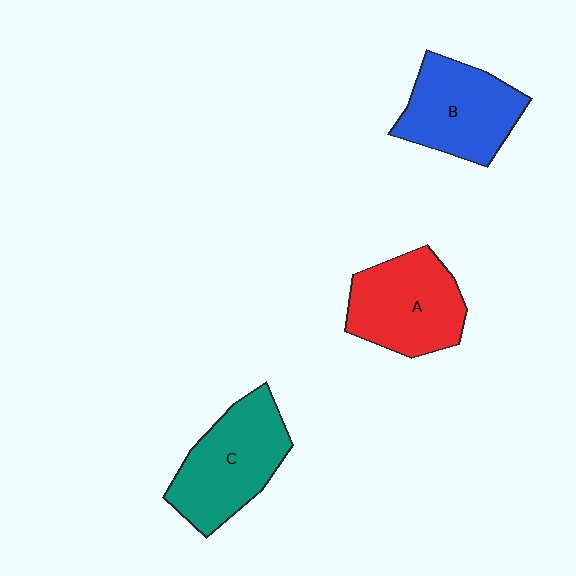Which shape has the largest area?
Shape C (teal).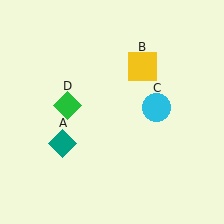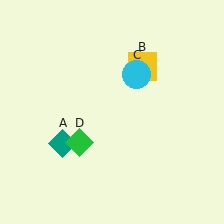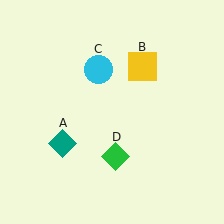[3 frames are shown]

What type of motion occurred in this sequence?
The cyan circle (object C), green diamond (object D) rotated counterclockwise around the center of the scene.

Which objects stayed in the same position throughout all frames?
Teal diamond (object A) and yellow square (object B) remained stationary.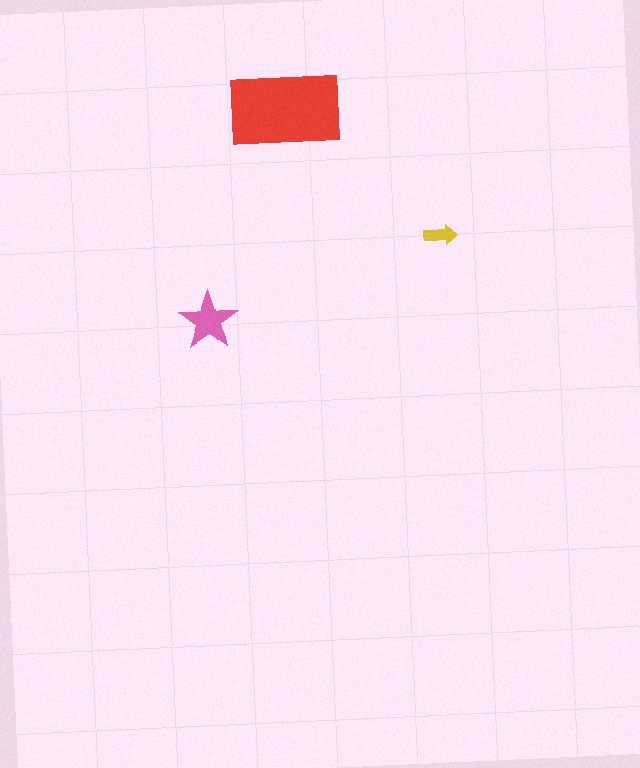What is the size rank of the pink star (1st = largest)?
2nd.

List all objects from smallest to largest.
The yellow arrow, the pink star, the red rectangle.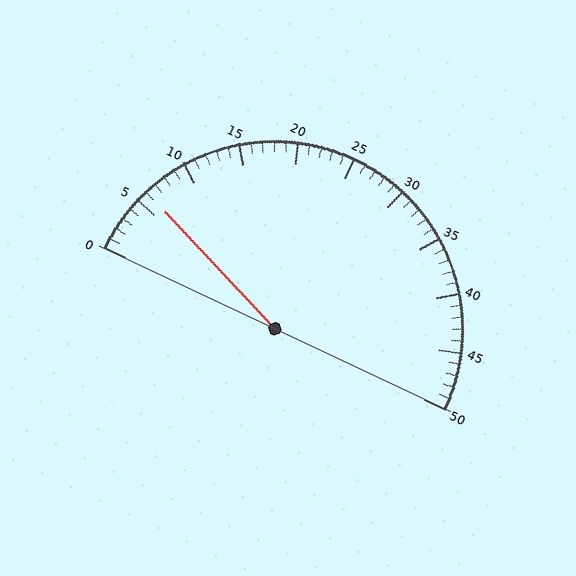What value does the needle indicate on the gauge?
The needle indicates approximately 6.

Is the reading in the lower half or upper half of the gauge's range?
The reading is in the lower half of the range (0 to 50).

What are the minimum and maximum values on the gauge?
The gauge ranges from 0 to 50.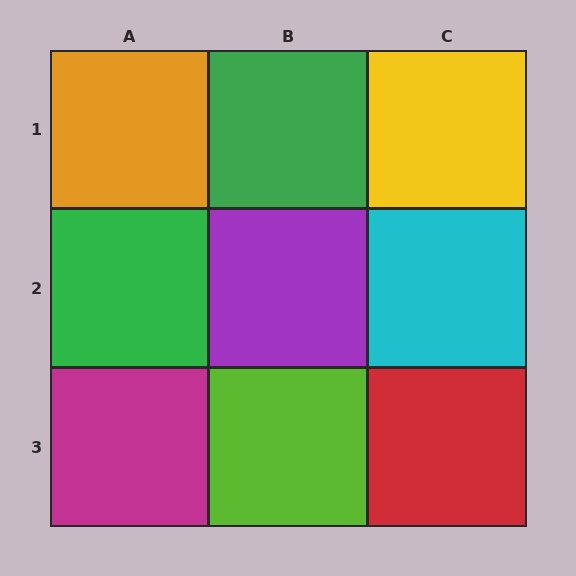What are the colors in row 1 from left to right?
Orange, green, yellow.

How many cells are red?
1 cell is red.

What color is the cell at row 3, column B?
Lime.